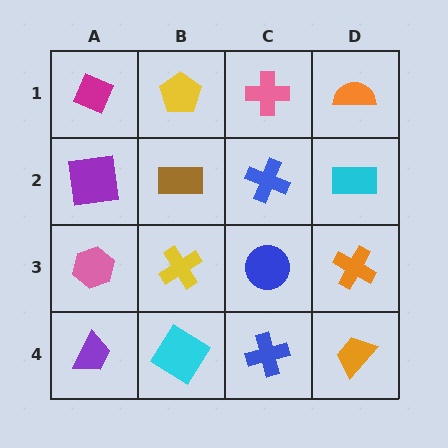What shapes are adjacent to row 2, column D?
An orange semicircle (row 1, column D), an orange cross (row 3, column D), a blue cross (row 2, column C).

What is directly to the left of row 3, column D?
A blue circle.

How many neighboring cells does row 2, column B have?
4.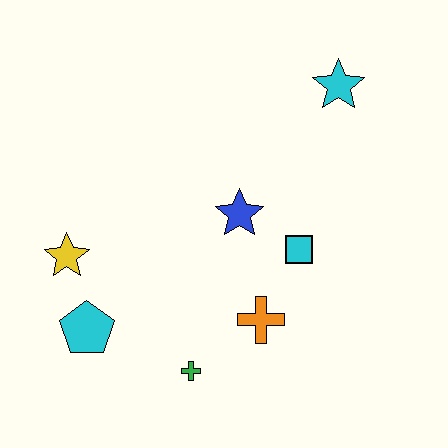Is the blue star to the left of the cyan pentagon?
No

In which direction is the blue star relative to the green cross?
The blue star is above the green cross.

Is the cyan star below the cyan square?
No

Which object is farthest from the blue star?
The cyan pentagon is farthest from the blue star.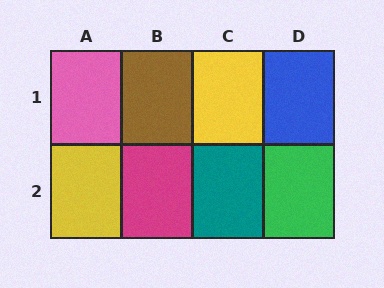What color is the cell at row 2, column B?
Magenta.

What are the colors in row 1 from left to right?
Pink, brown, yellow, blue.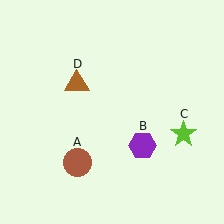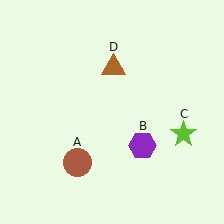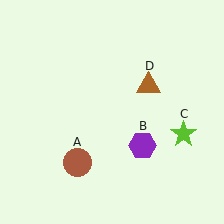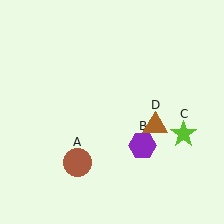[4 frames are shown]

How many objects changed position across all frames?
1 object changed position: brown triangle (object D).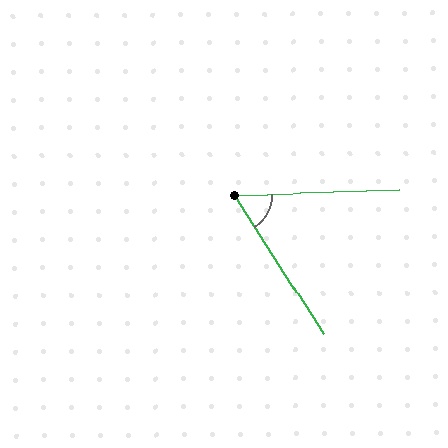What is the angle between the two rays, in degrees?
Approximately 60 degrees.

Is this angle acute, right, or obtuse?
It is acute.